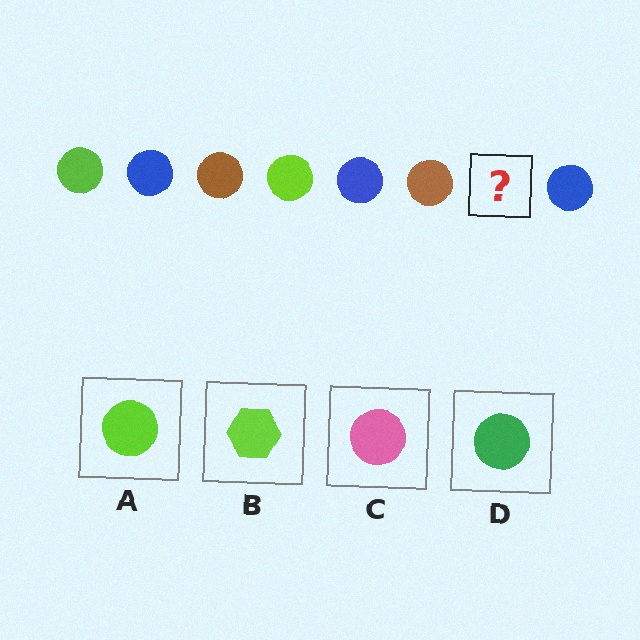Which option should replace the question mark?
Option A.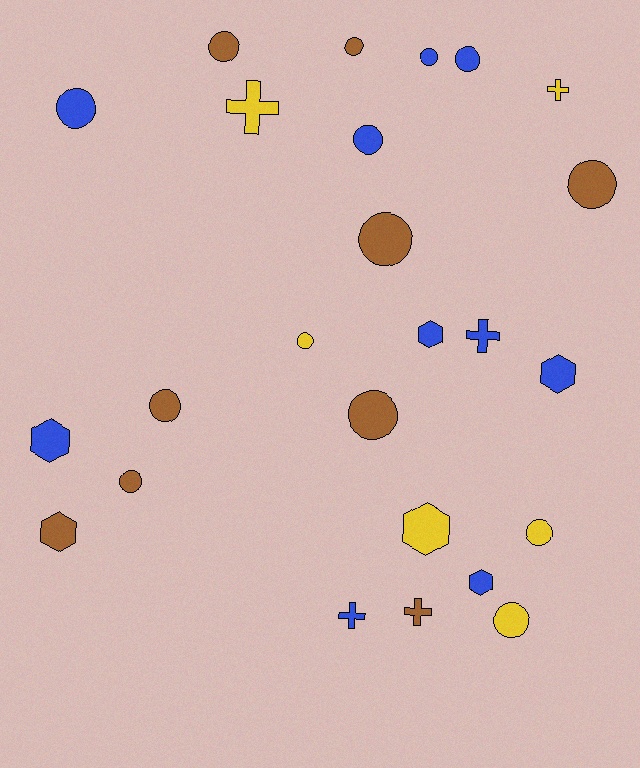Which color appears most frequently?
Blue, with 10 objects.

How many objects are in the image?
There are 25 objects.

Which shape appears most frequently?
Circle, with 14 objects.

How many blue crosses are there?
There are 2 blue crosses.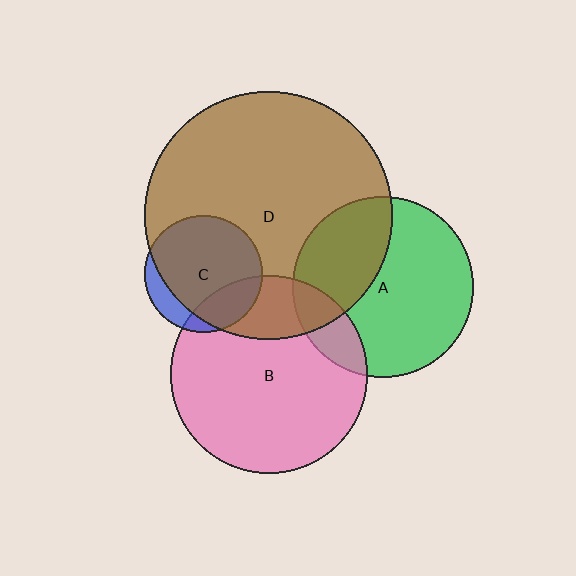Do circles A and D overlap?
Yes.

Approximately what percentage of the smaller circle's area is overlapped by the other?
Approximately 35%.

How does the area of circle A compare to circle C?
Approximately 2.4 times.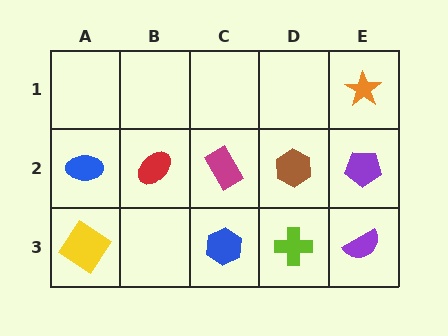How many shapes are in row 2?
5 shapes.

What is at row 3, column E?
A purple semicircle.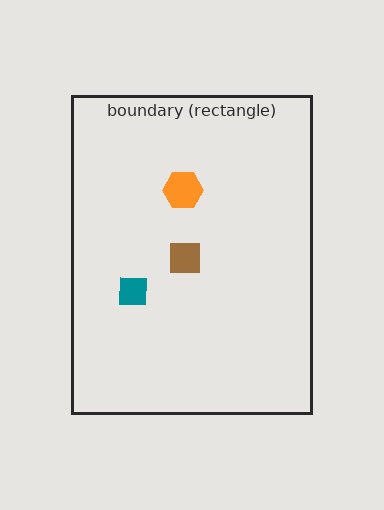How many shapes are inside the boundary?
3 inside, 0 outside.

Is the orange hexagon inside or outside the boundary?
Inside.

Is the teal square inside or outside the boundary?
Inside.